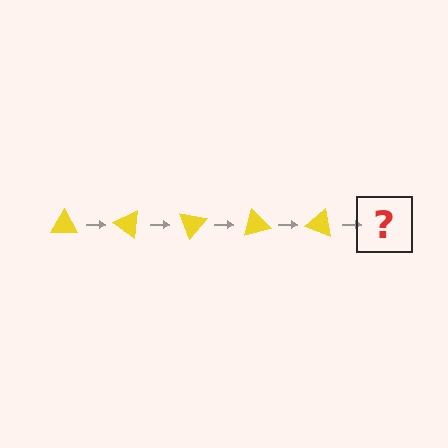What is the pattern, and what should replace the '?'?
The pattern is that the triangle rotates 35 degrees each step. The '?' should be a yellow triangle rotated 175 degrees.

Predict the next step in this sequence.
The next step is a yellow triangle rotated 175 degrees.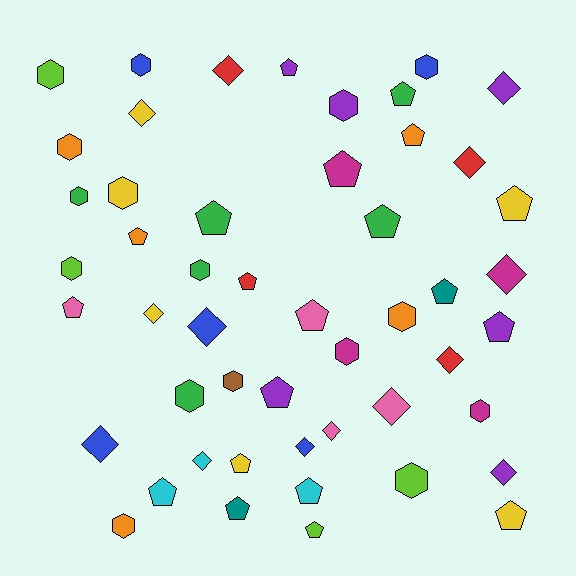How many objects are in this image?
There are 50 objects.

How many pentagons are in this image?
There are 20 pentagons.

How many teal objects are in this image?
There are 2 teal objects.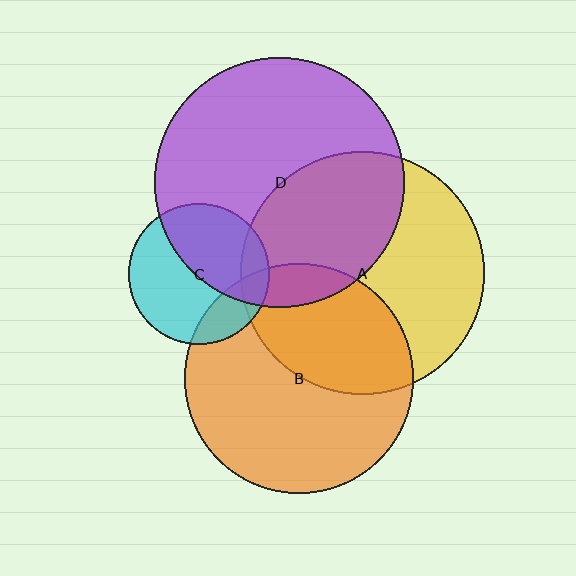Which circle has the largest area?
Circle D (purple).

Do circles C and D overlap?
Yes.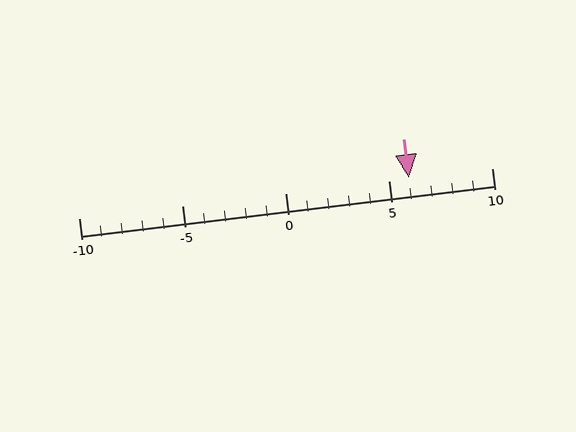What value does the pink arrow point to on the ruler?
The pink arrow points to approximately 6.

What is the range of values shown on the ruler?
The ruler shows values from -10 to 10.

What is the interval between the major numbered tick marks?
The major tick marks are spaced 5 units apart.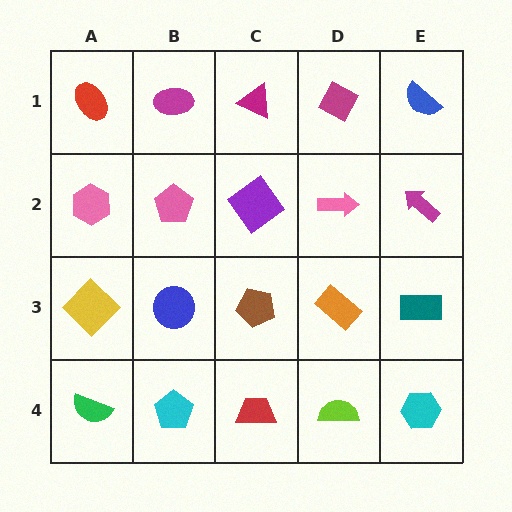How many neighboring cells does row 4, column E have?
2.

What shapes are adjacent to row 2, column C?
A magenta triangle (row 1, column C), a brown pentagon (row 3, column C), a pink pentagon (row 2, column B), a pink arrow (row 2, column D).